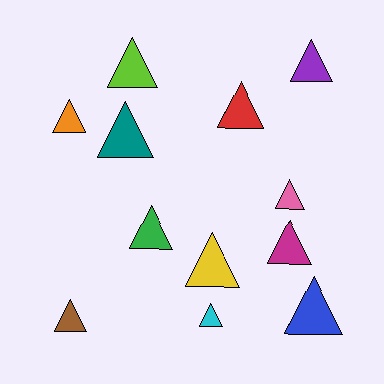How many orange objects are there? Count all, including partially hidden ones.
There is 1 orange object.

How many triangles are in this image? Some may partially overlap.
There are 12 triangles.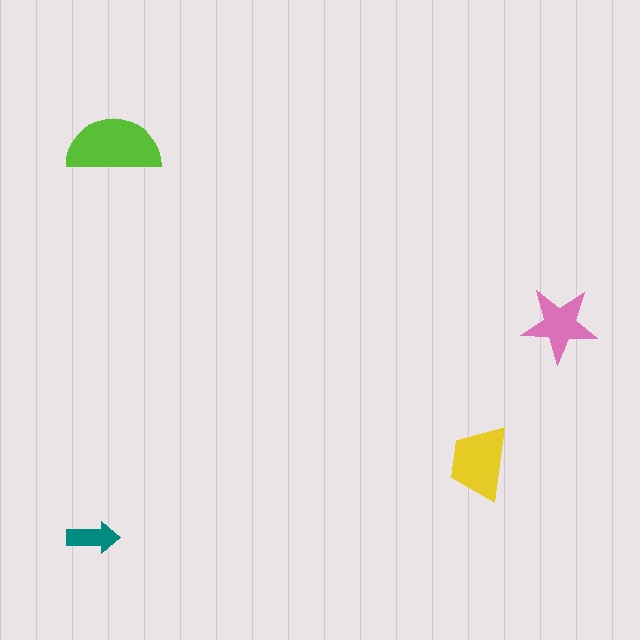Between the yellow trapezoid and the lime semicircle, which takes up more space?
The lime semicircle.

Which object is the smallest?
The teal arrow.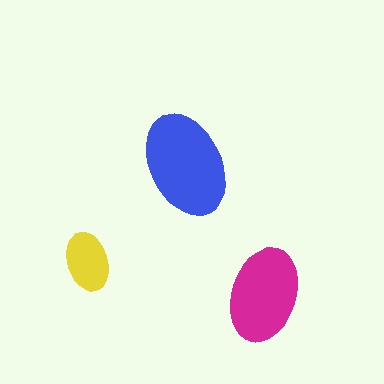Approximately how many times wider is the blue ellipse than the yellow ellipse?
About 2 times wider.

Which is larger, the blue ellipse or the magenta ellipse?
The blue one.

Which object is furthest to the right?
The magenta ellipse is rightmost.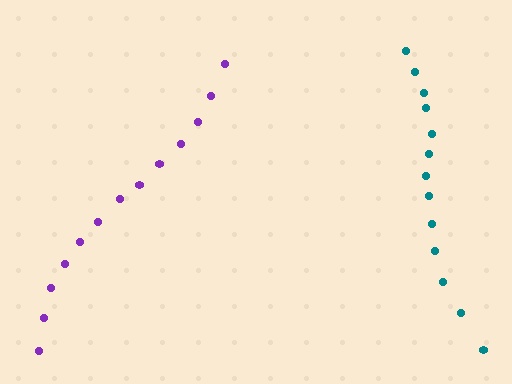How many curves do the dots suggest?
There are 2 distinct paths.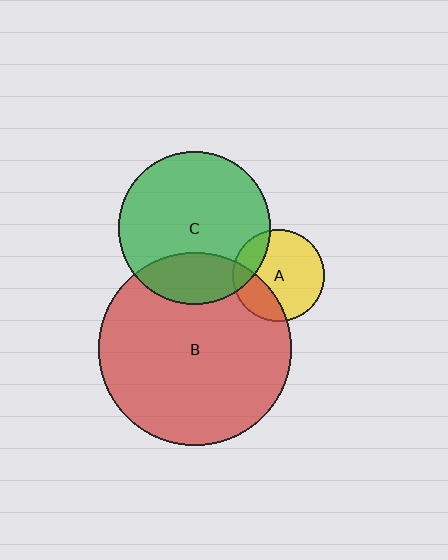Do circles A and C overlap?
Yes.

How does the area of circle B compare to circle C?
Approximately 1.6 times.